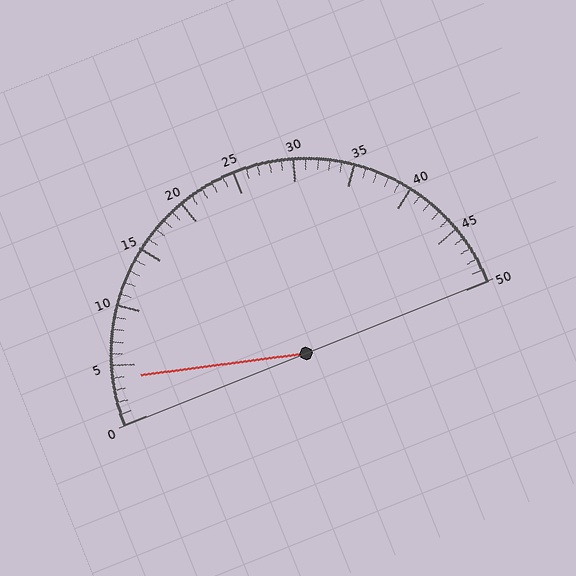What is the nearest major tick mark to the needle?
The nearest major tick mark is 5.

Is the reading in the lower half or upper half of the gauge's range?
The reading is in the lower half of the range (0 to 50).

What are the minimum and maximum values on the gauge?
The gauge ranges from 0 to 50.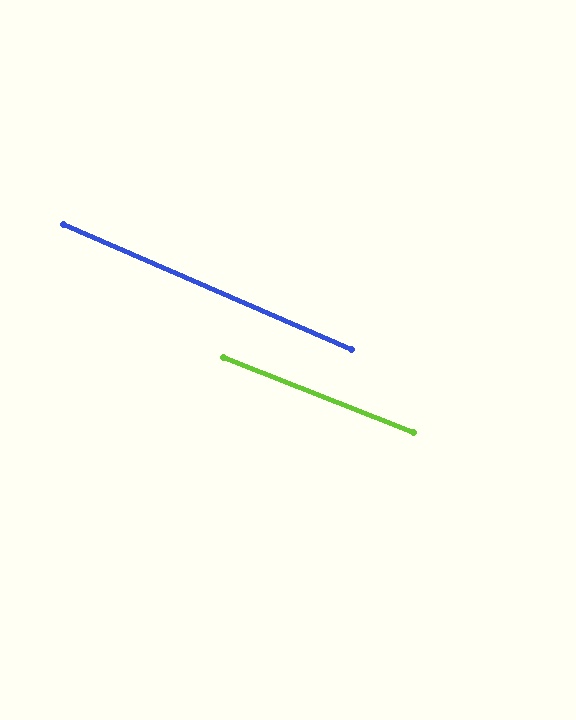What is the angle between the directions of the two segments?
Approximately 2 degrees.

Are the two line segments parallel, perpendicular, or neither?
Parallel — their directions differ by only 1.9°.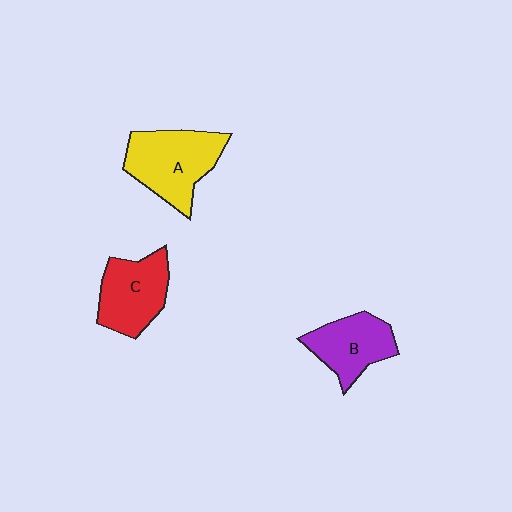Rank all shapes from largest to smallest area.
From largest to smallest: A (yellow), C (red), B (purple).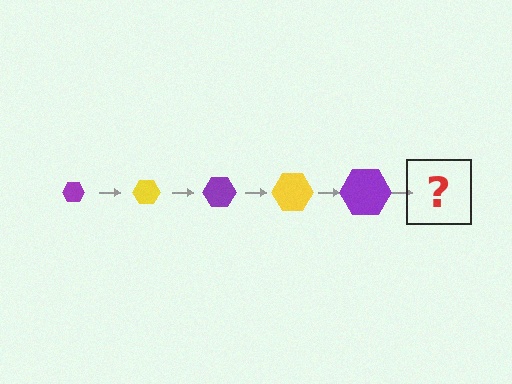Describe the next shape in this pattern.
It should be a yellow hexagon, larger than the previous one.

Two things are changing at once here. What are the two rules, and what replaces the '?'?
The two rules are that the hexagon grows larger each step and the color cycles through purple and yellow. The '?' should be a yellow hexagon, larger than the previous one.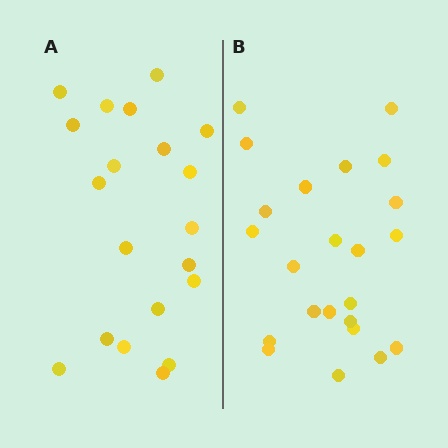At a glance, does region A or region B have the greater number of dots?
Region B (the right region) has more dots.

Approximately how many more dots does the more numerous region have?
Region B has just a few more — roughly 2 or 3 more dots than region A.